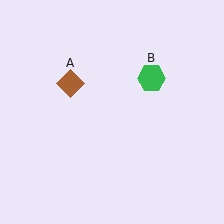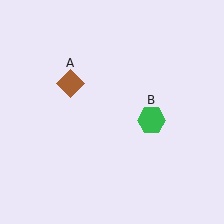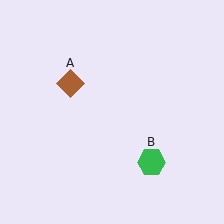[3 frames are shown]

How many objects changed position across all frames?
1 object changed position: green hexagon (object B).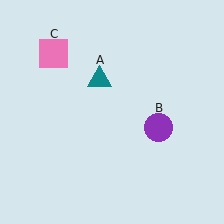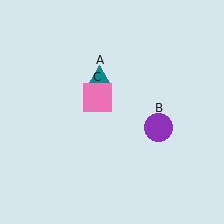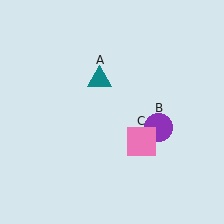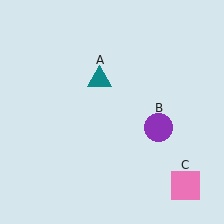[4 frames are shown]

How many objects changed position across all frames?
1 object changed position: pink square (object C).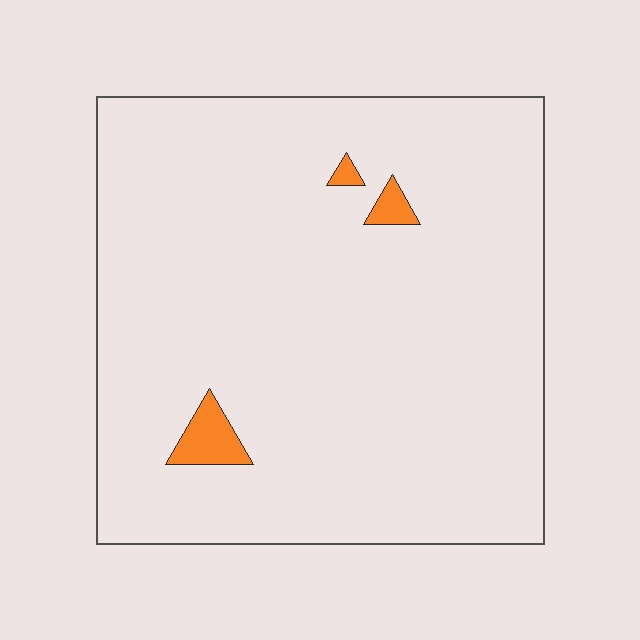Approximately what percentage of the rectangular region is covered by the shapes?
Approximately 5%.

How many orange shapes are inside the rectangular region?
3.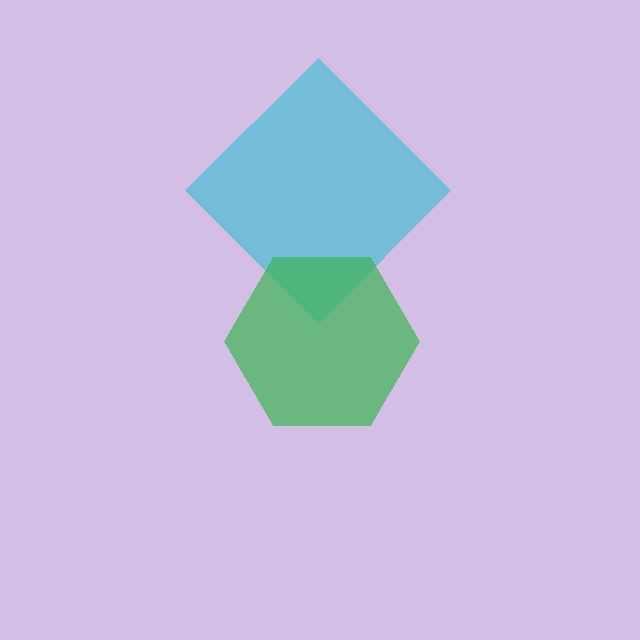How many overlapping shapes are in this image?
There are 2 overlapping shapes in the image.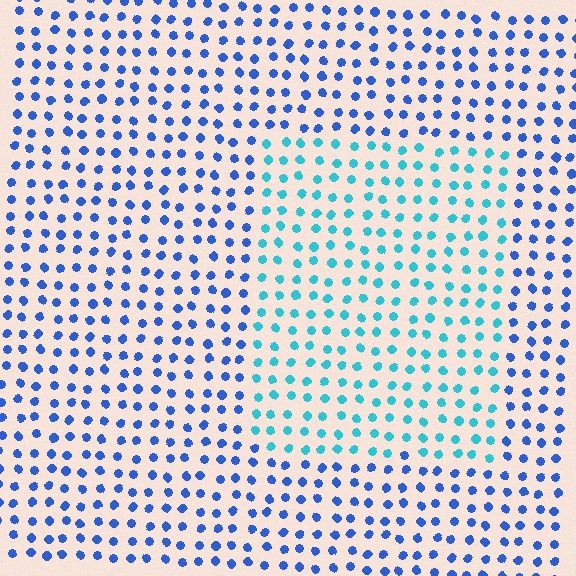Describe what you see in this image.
The image is filled with small blue elements in a uniform arrangement. A rectangle-shaped region is visible where the elements are tinted to a slightly different hue, forming a subtle color boundary.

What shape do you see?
I see a rectangle.